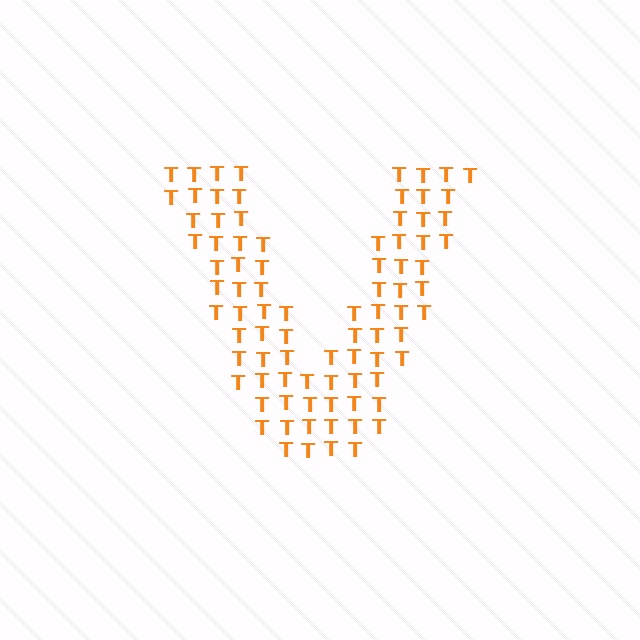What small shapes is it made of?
It is made of small letter T's.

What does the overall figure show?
The overall figure shows the letter V.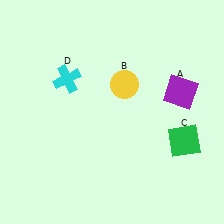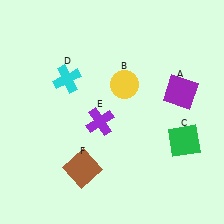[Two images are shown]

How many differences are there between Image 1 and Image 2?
There are 2 differences between the two images.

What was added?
A purple cross (E), a brown square (F) were added in Image 2.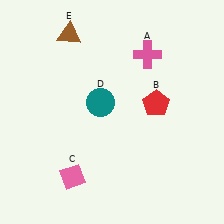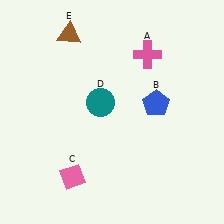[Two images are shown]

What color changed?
The pentagon (B) changed from red in Image 1 to blue in Image 2.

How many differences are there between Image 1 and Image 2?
There is 1 difference between the two images.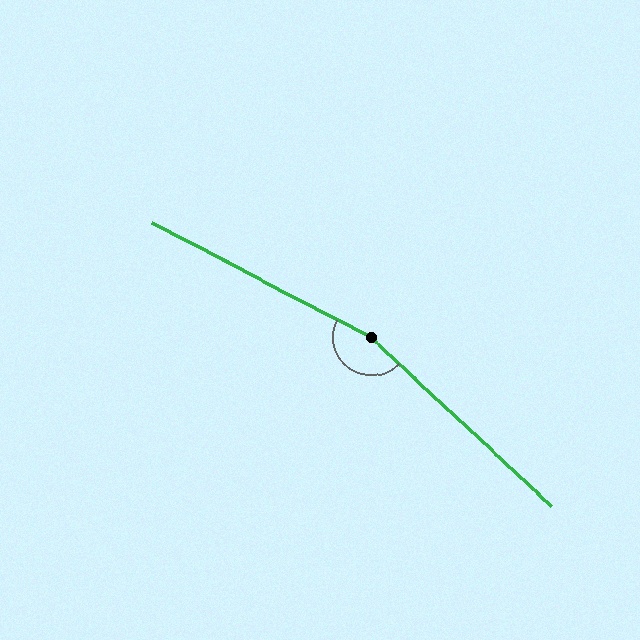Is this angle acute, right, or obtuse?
It is obtuse.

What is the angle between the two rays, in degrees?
Approximately 165 degrees.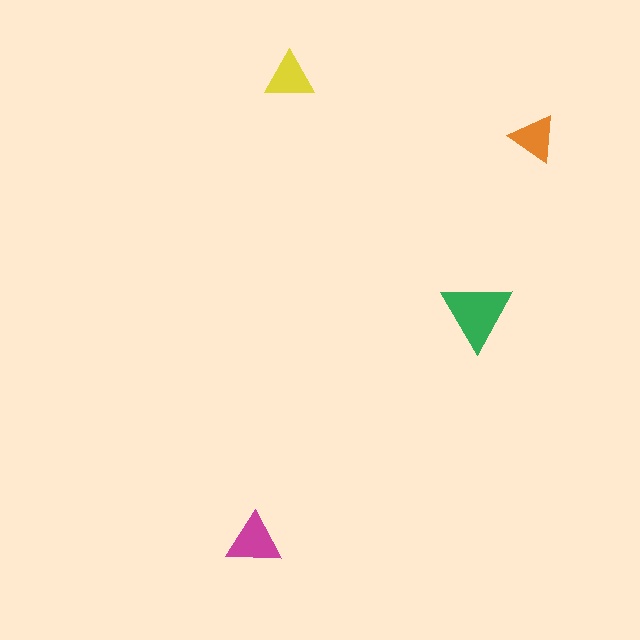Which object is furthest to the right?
The orange triangle is rightmost.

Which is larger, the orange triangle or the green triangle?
The green one.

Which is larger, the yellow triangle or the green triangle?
The green one.